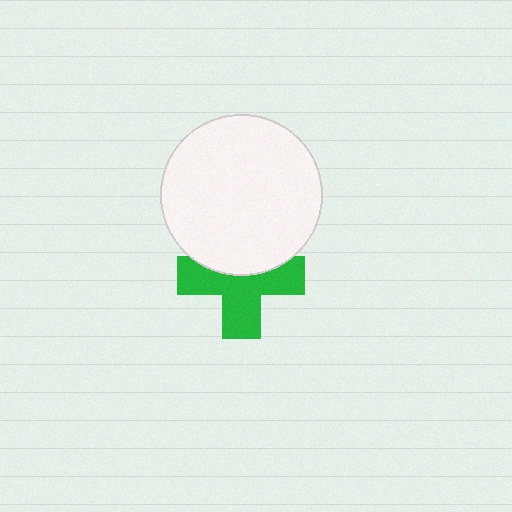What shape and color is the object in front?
The object in front is a white circle.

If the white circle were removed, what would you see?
You would see the complete green cross.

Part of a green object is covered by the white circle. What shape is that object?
It is a cross.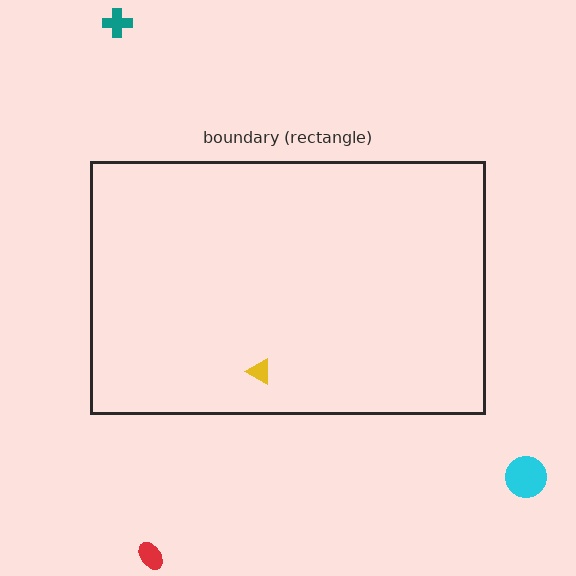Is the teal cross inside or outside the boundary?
Outside.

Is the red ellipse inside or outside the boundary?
Outside.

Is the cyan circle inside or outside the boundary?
Outside.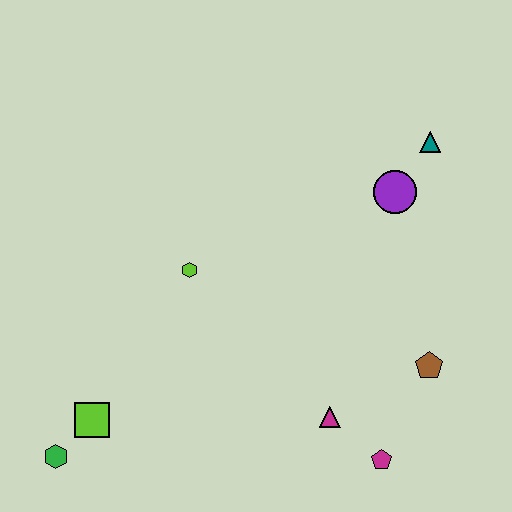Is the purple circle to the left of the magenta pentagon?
No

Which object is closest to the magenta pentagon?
The magenta triangle is closest to the magenta pentagon.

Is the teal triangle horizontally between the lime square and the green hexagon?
No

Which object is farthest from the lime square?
The teal triangle is farthest from the lime square.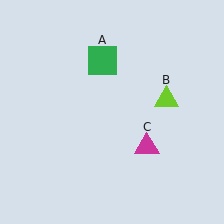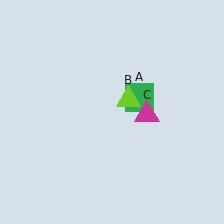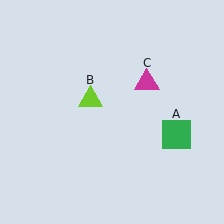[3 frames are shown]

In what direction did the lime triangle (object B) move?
The lime triangle (object B) moved left.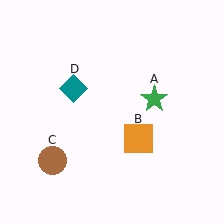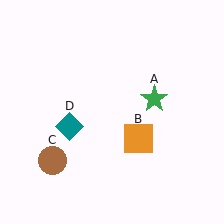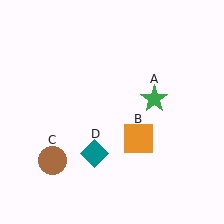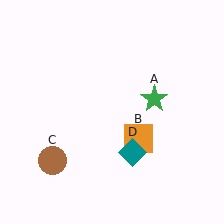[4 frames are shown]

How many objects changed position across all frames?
1 object changed position: teal diamond (object D).